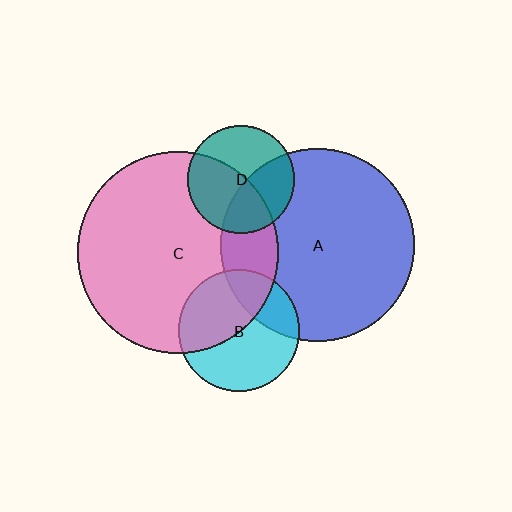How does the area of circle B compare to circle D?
Approximately 1.3 times.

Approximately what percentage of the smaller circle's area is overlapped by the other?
Approximately 25%.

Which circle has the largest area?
Circle C (pink).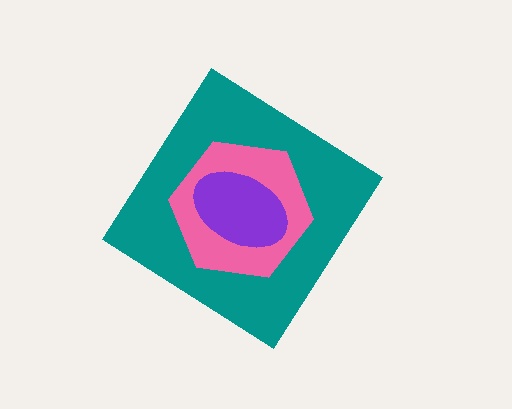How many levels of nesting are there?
3.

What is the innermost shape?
The purple ellipse.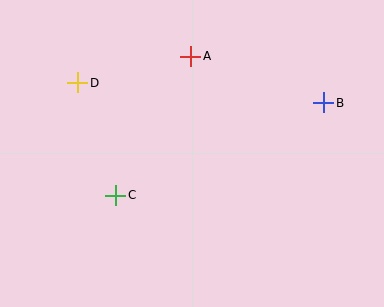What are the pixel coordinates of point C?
Point C is at (116, 195).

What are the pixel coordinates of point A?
Point A is at (191, 56).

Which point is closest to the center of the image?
Point C at (116, 195) is closest to the center.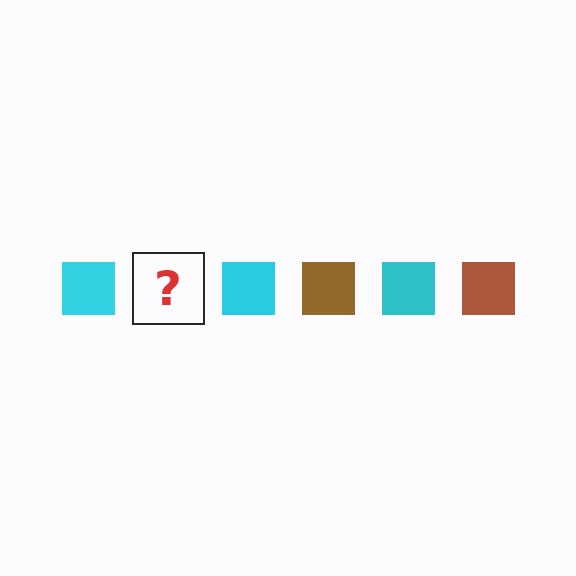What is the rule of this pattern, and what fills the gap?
The rule is that the pattern cycles through cyan, brown squares. The gap should be filled with a brown square.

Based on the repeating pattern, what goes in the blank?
The blank should be a brown square.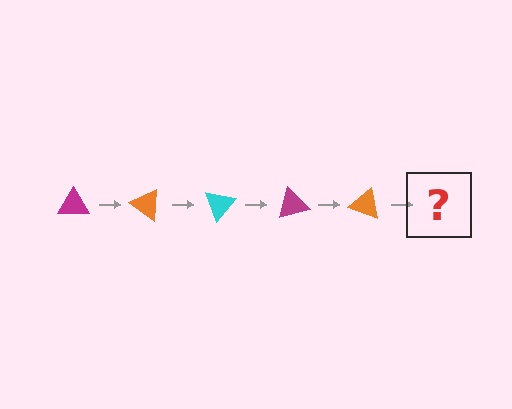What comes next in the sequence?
The next element should be a cyan triangle, rotated 175 degrees from the start.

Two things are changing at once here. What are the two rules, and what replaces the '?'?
The two rules are that it rotates 35 degrees each step and the color cycles through magenta, orange, and cyan. The '?' should be a cyan triangle, rotated 175 degrees from the start.